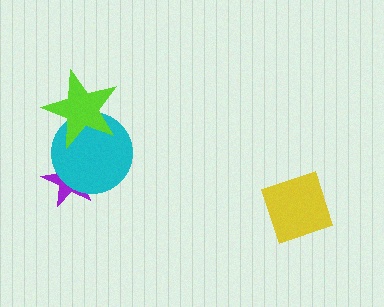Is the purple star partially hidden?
Yes, it is partially covered by another shape.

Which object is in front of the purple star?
The cyan circle is in front of the purple star.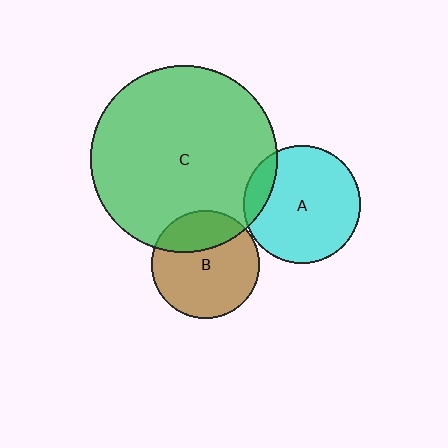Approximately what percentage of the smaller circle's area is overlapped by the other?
Approximately 30%.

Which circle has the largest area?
Circle C (green).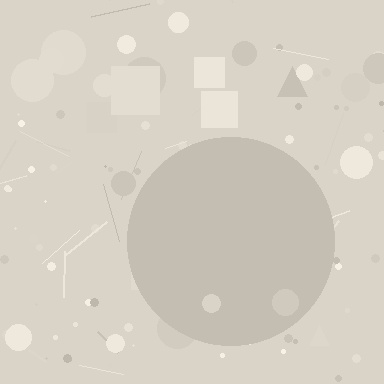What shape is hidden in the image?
A circle is hidden in the image.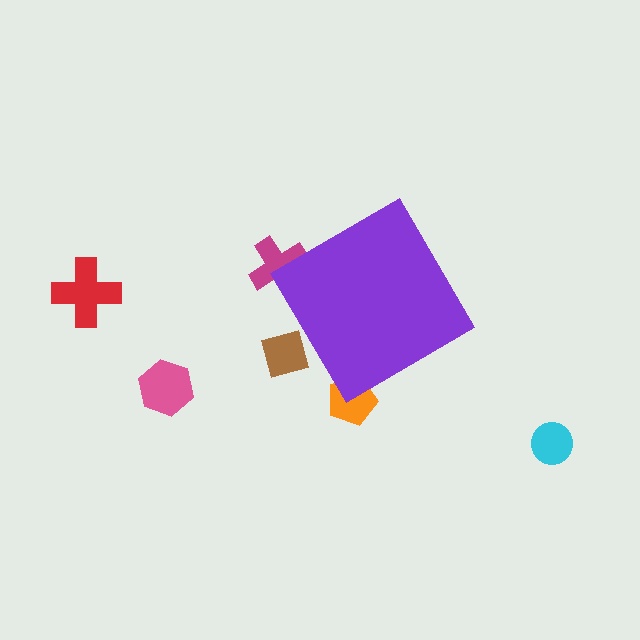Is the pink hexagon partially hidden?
No, the pink hexagon is fully visible.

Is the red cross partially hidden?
No, the red cross is fully visible.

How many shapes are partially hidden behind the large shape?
3 shapes are partially hidden.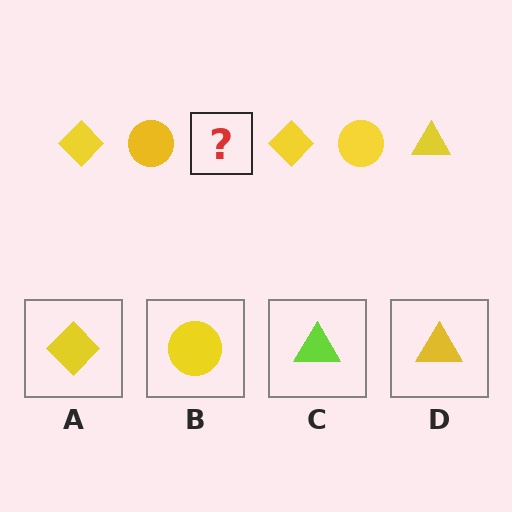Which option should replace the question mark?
Option D.